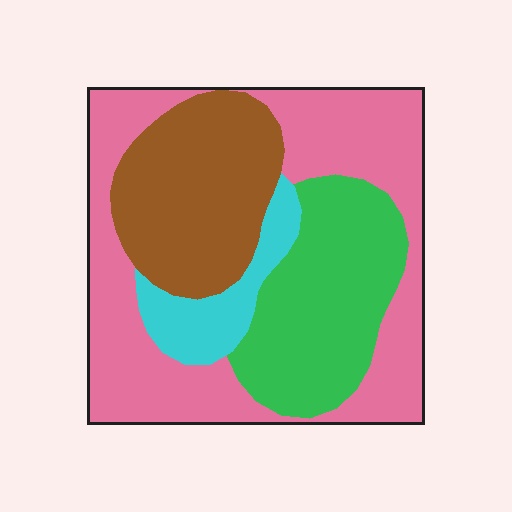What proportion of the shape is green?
Green covers around 25% of the shape.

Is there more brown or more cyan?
Brown.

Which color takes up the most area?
Pink, at roughly 45%.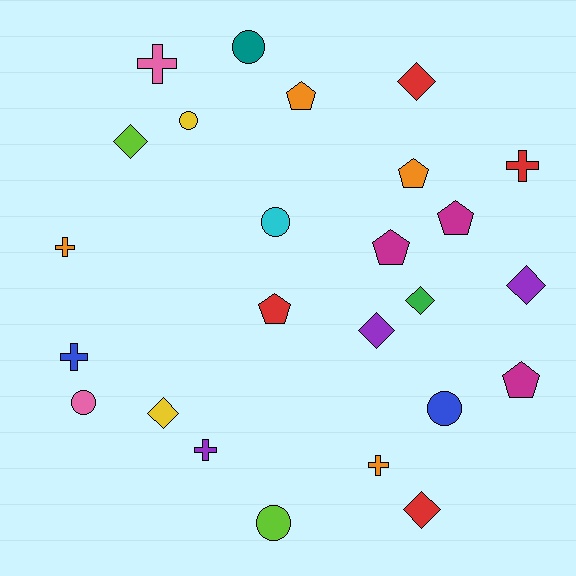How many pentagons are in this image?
There are 6 pentagons.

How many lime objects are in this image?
There are 2 lime objects.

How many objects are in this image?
There are 25 objects.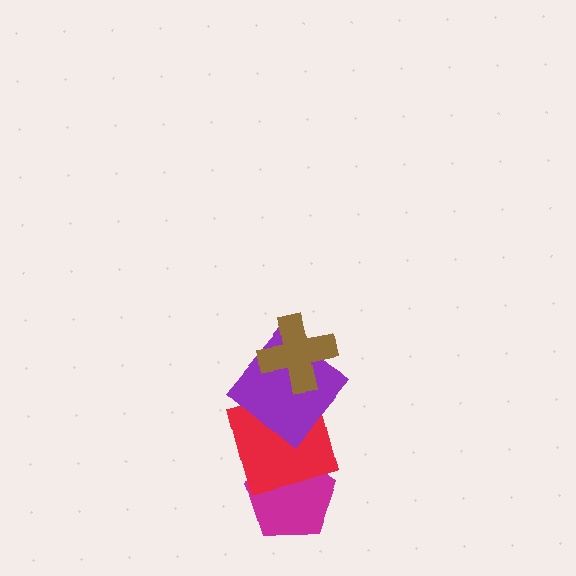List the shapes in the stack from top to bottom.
From top to bottom: the brown cross, the purple diamond, the red square, the magenta pentagon.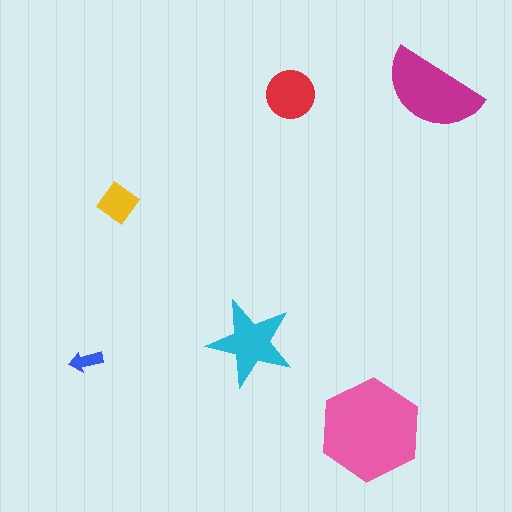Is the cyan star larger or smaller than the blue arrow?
Larger.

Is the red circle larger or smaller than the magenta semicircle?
Smaller.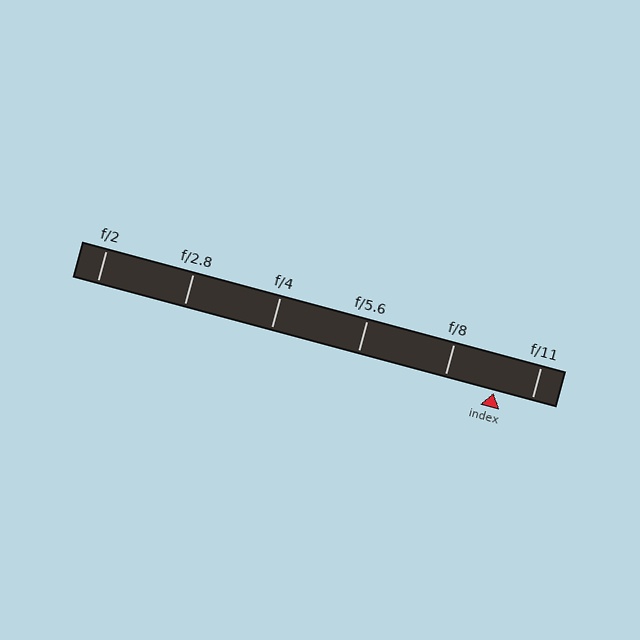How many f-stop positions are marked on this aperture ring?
There are 6 f-stop positions marked.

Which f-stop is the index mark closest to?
The index mark is closest to f/11.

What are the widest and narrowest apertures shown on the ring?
The widest aperture shown is f/2 and the narrowest is f/11.